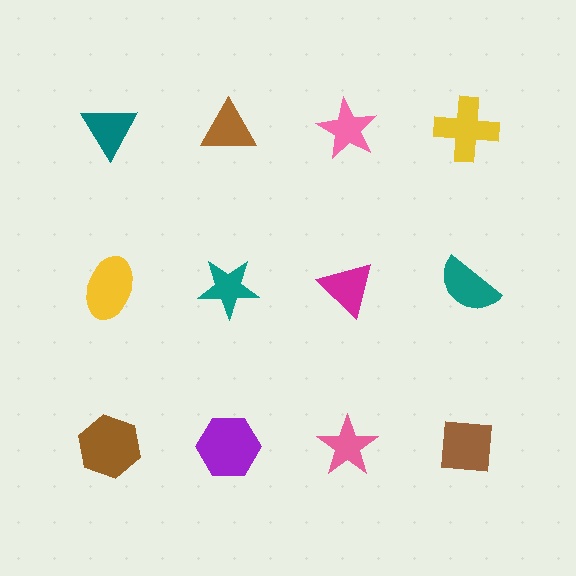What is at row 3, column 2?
A purple hexagon.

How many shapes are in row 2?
4 shapes.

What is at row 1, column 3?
A pink star.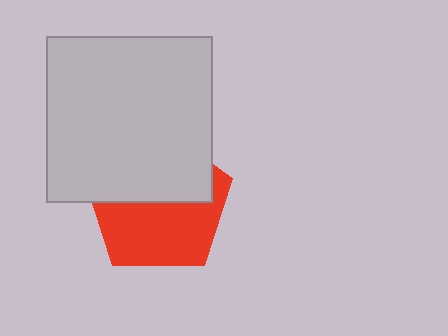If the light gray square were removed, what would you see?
You would see the complete red pentagon.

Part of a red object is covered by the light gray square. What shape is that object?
It is a pentagon.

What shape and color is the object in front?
The object in front is a light gray square.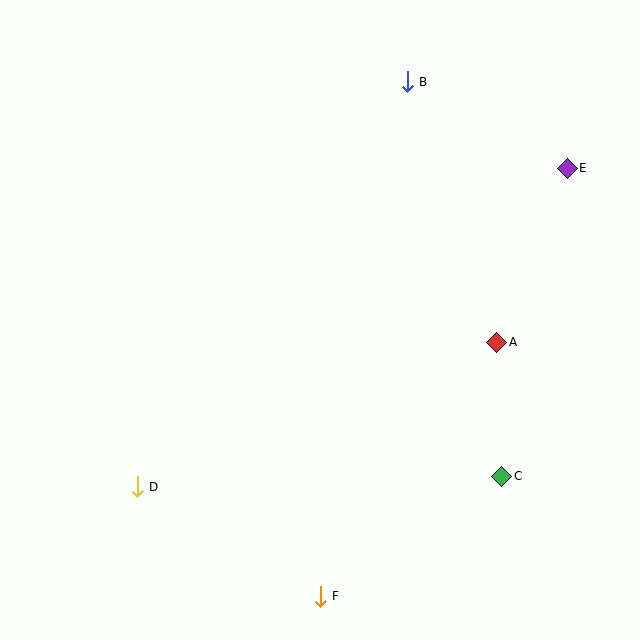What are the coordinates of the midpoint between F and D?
The midpoint between F and D is at (229, 541).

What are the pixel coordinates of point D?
Point D is at (137, 487).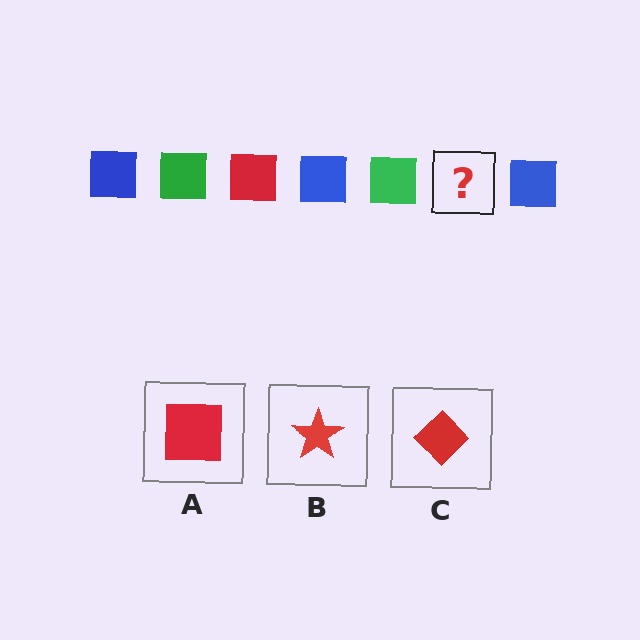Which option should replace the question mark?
Option A.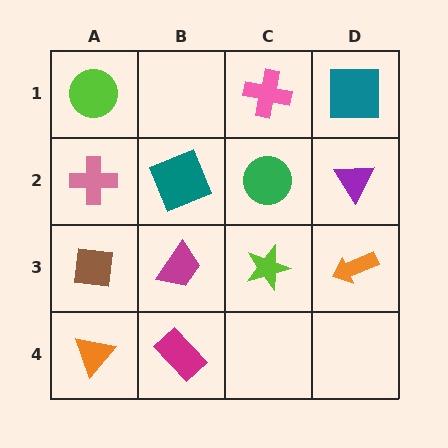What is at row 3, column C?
A lime star.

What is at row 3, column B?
A magenta trapezoid.